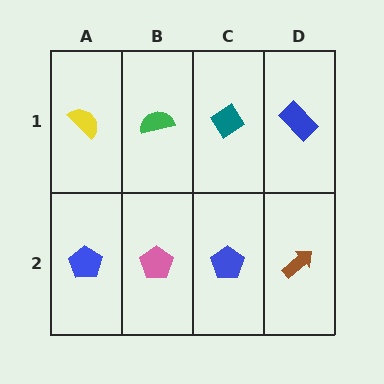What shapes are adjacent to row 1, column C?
A blue pentagon (row 2, column C), a green semicircle (row 1, column B), a blue rectangle (row 1, column D).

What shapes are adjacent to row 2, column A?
A yellow semicircle (row 1, column A), a pink pentagon (row 2, column B).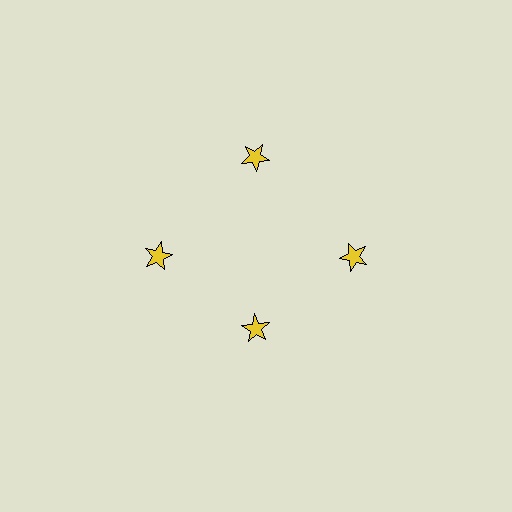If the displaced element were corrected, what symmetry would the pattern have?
It would have 4-fold rotational symmetry — the pattern would map onto itself every 90 degrees.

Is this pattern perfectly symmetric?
No. The 4 yellow stars are arranged in a ring, but one element near the 6 o'clock position is pulled inward toward the center, breaking the 4-fold rotational symmetry.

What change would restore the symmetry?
The symmetry would be restored by moving it outward, back onto the ring so that all 4 stars sit at equal angles and equal distance from the center.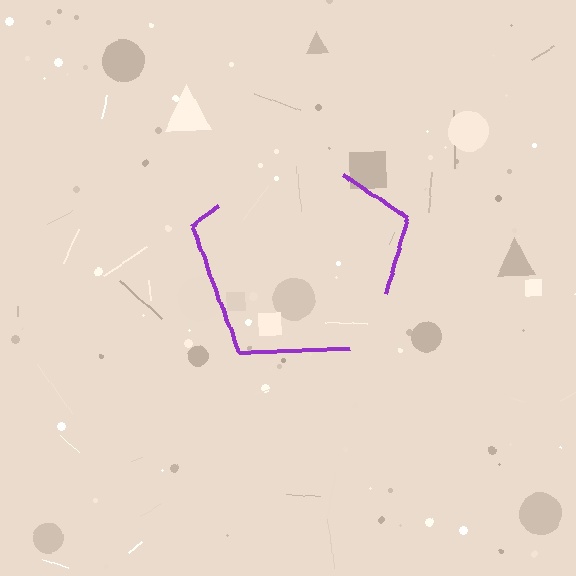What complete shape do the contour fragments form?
The contour fragments form a pentagon.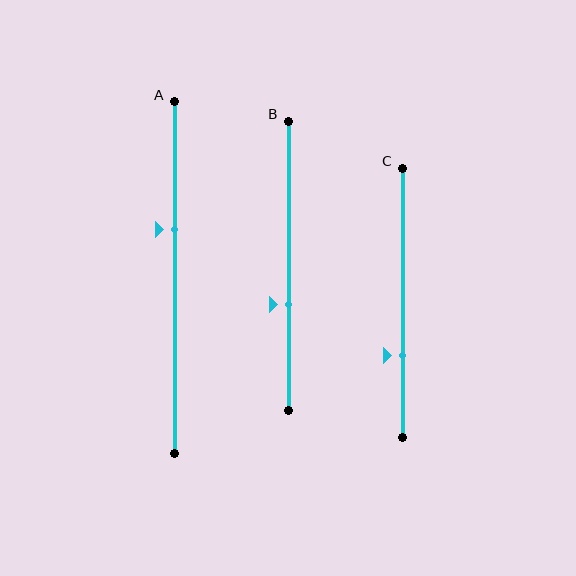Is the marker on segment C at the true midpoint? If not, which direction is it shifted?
No, the marker on segment C is shifted downward by about 20% of the segment length.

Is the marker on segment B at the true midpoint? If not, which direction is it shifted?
No, the marker on segment B is shifted downward by about 13% of the segment length.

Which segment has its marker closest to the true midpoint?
Segment B has its marker closest to the true midpoint.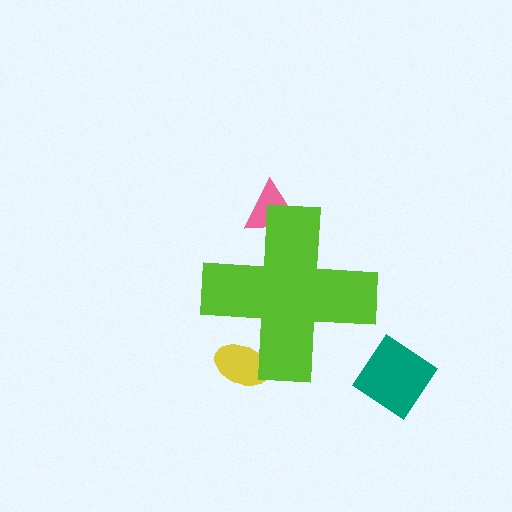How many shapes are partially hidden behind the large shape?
2 shapes are partially hidden.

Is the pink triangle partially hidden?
Yes, the pink triangle is partially hidden behind the lime cross.